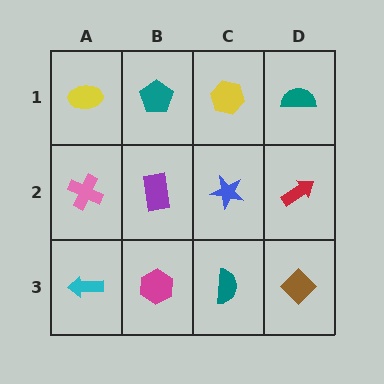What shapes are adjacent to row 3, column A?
A pink cross (row 2, column A), a magenta hexagon (row 3, column B).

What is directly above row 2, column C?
A yellow hexagon.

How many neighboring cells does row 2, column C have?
4.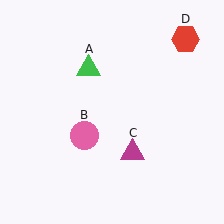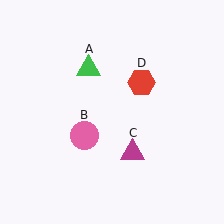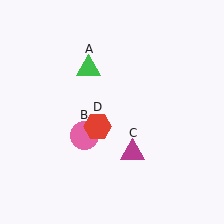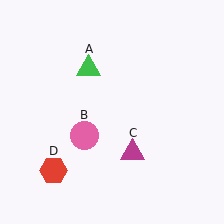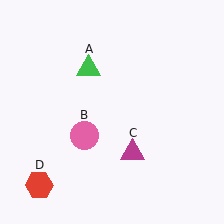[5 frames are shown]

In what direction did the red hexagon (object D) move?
The red hexagon (object D) moved down and to the left.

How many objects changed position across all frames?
1 object changed position: red hexagon (object D).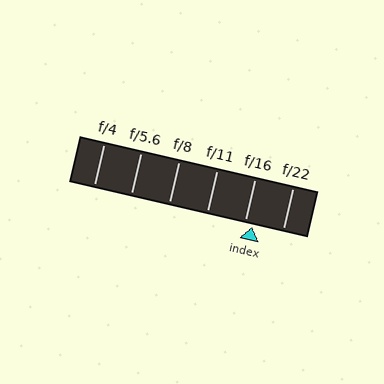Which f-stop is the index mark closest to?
The index mark is closest to f/16.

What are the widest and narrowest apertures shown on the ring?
The widest aperture shown is f/4 and the narrowest is f/22.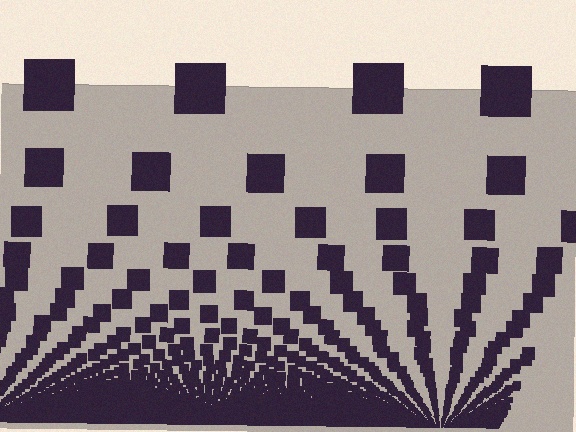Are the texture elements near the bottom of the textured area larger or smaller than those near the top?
Smaller. The gradient is inverted — elements near the bottom are smaller and denser.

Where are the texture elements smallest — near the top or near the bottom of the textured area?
Near the bottom.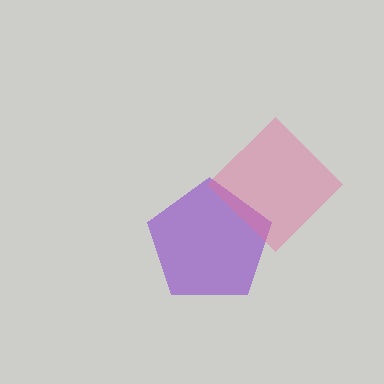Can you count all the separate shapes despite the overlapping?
Yes, there are 2 separate shapes.